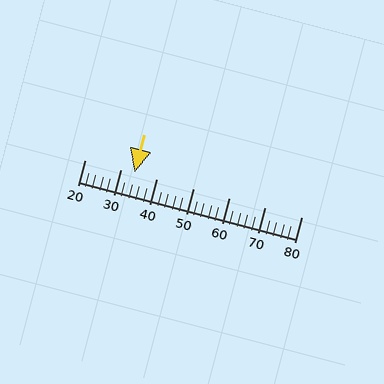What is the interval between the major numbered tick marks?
The major tick marks are spaced 10 units apart.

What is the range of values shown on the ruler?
The ruler shows values from 20 to 80.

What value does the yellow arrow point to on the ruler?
The yellow arrow points to approximately 34.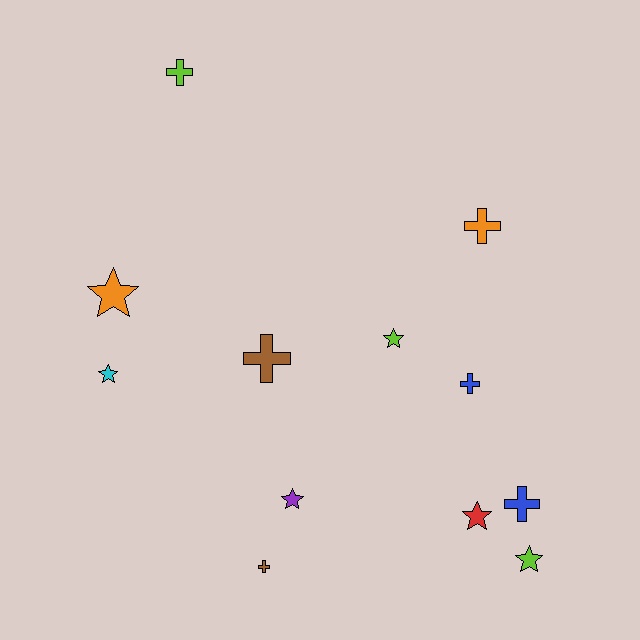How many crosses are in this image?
There are 6 crosses.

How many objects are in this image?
There are 12 objects.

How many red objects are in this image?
There is 1 red object.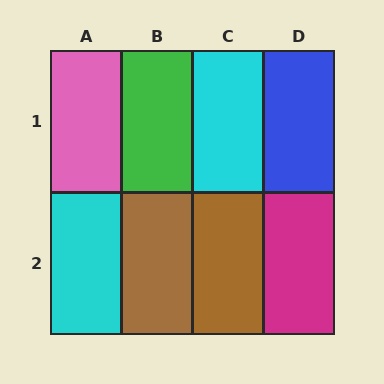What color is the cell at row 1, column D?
Blue.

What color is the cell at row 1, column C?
Cyan.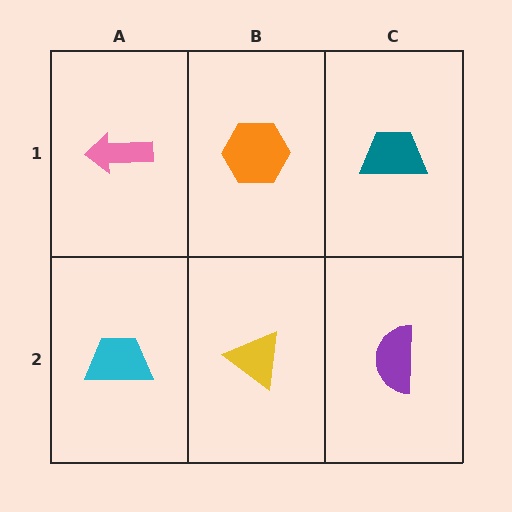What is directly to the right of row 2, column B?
A purple semicircle.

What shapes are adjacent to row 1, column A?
A cyan trapezoid (row 2, column A), an orange hexagon (row 1, column B).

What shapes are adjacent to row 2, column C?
A teal trapezoid (row 1, column C), a yellow triangle (row 2, column B).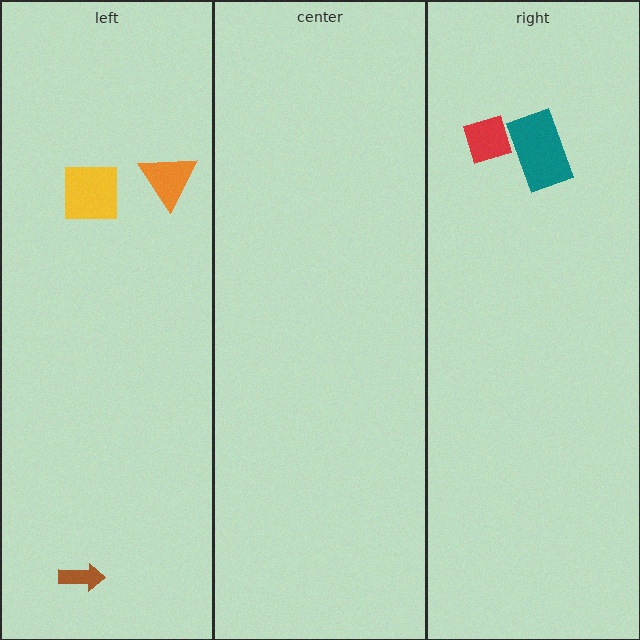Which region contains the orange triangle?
The left region.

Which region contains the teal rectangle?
The right region.